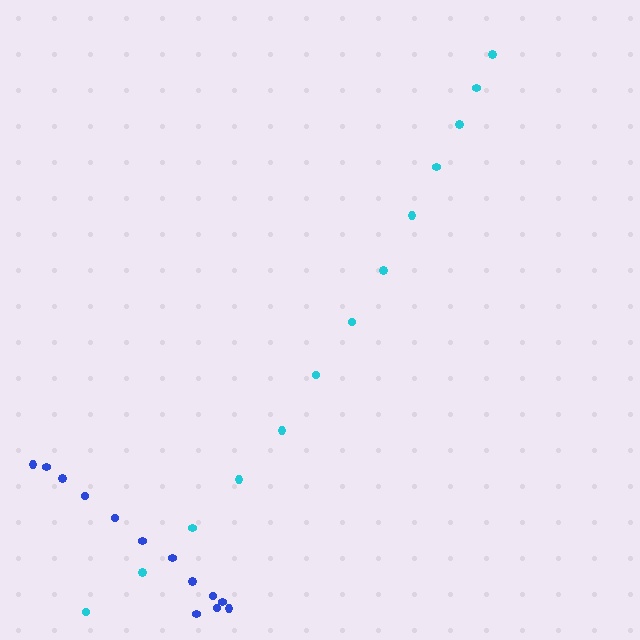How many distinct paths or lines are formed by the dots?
There are 2 distinct paths.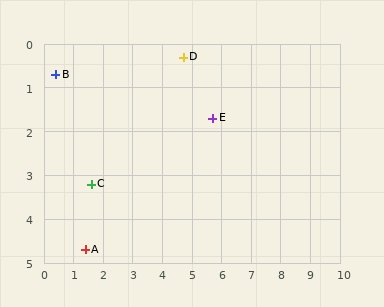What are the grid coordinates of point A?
Point A is at approximately (1.4, 4.7).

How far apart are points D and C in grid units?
Points D and C are about 4.2 grid units apart.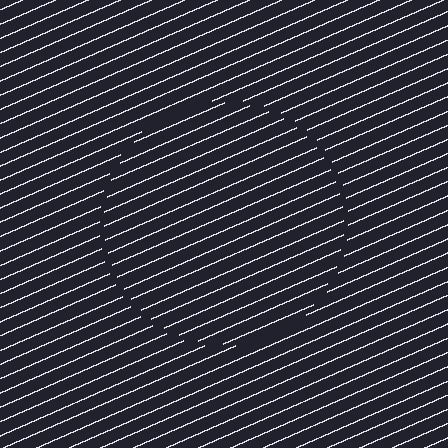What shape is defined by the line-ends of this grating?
An illusory circle. The interior of the shape contains the same grating, shifted by half a period — the contour is defined by the phase discontinuity where line-ends from the inner and outer gratings abut.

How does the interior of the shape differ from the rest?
The interior of the shape contains the same grating, shifted by half a period — the contour is defined by the phase discontinuity where line-ends from the inner and outer gratings abut.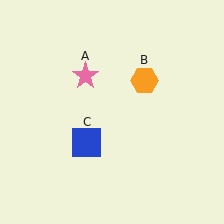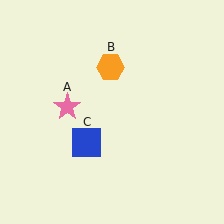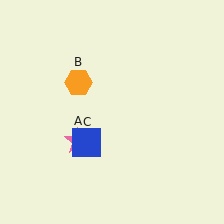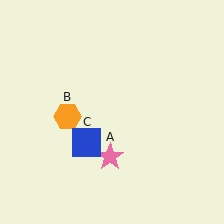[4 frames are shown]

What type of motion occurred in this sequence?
The pink star (object A), orange hexagon (object B) rotated counterclockwise around the center of the scene.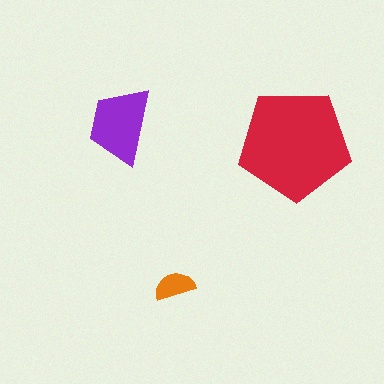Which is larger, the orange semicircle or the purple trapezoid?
The purple trapezoid.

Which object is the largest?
The red pentagon.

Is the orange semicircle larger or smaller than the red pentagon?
Smaller.